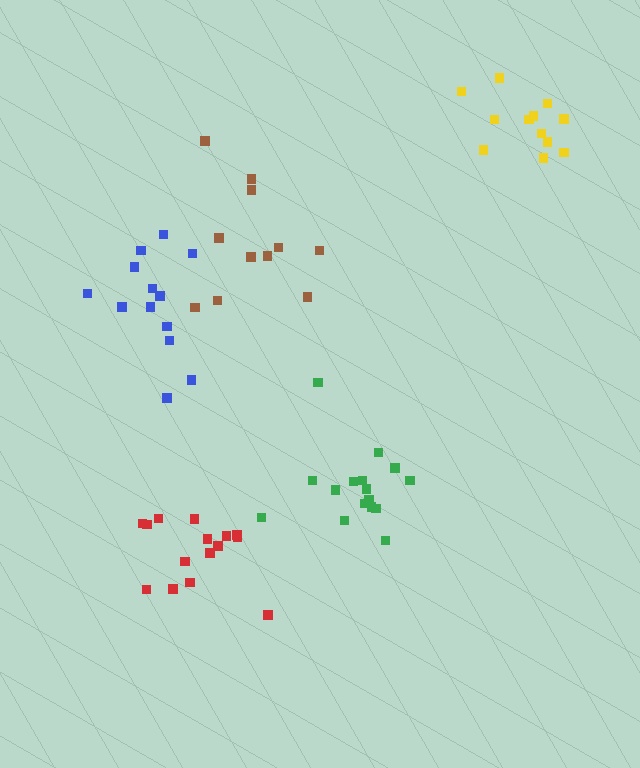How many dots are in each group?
Group 1: 15 dots, Group 2: 13 dots, Group 3: 12 dots, Group 4: 11 dots, Group 5: 16 dots (67 total).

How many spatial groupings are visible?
There are 5 spatial groupings.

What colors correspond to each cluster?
The clusters are colored: red, blue, yellow, brown, green.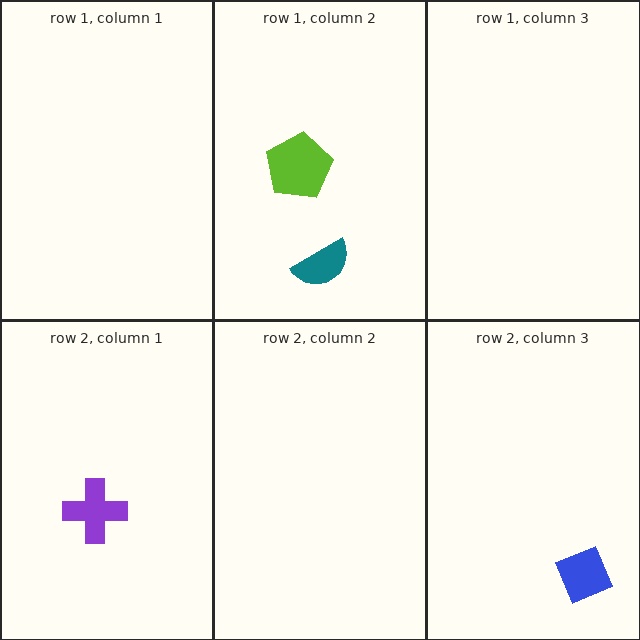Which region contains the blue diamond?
The row 2, column 3 region.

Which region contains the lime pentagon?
The row 1, column 2 region.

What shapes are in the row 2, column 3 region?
The blue diamond.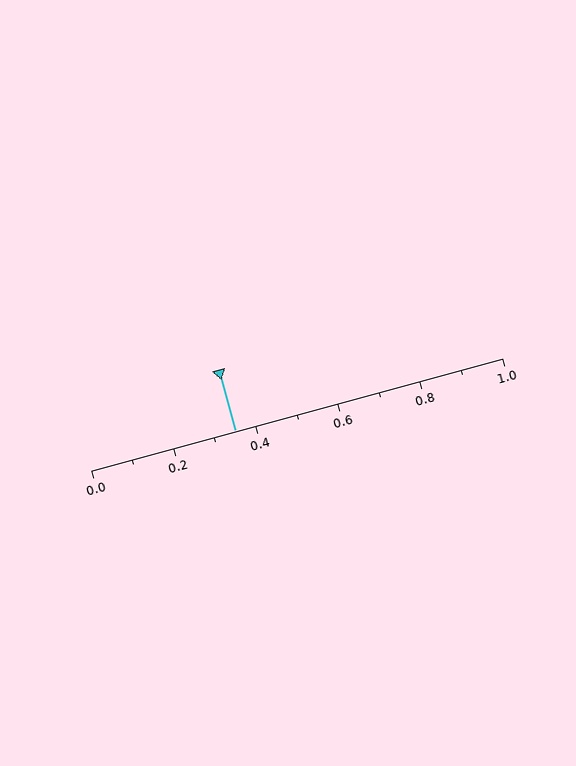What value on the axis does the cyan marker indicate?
The marker indicates approximately 0.35.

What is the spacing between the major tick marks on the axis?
The major ticks are spaced 0.2 apart.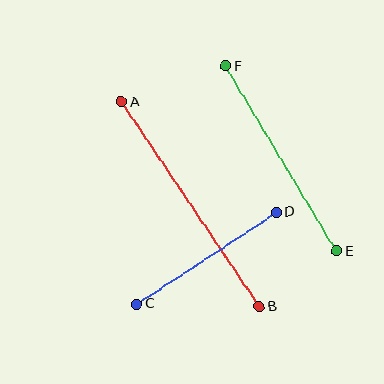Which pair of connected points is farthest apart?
Points A and B are farthest apart.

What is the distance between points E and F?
The distance is approximately 216 pixels.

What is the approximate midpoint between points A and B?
The midpoint is at approximately (190, 204) pixels.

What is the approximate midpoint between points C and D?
The midpoint is at approximately (207, 258) pixels.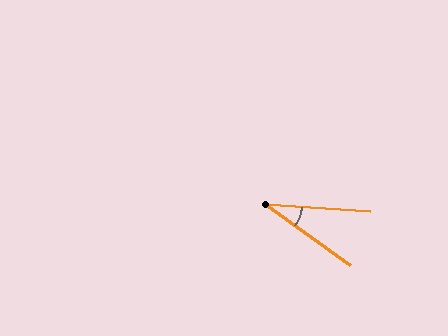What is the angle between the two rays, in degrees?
Approximately 32 degrees.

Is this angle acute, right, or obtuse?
It is acute.